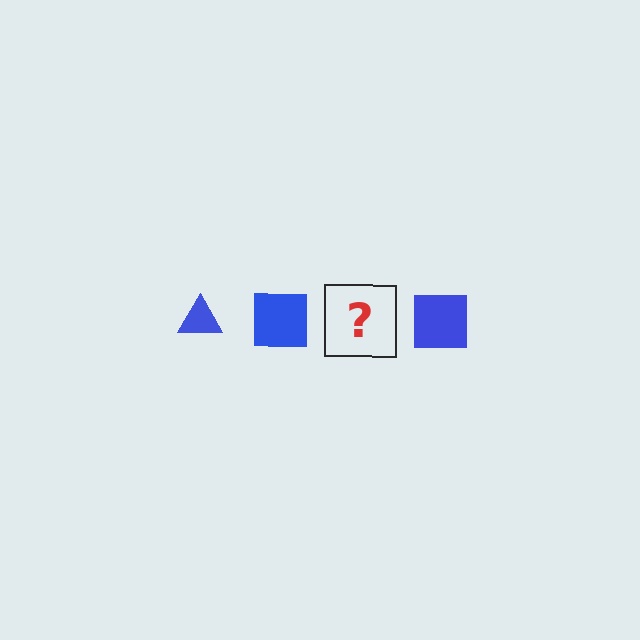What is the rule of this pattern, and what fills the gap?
The rule is that the pattern cycles through triangle, square shapes in blue. The gap should be filled with a blue triangle.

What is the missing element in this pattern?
The missing element is a blue triangle.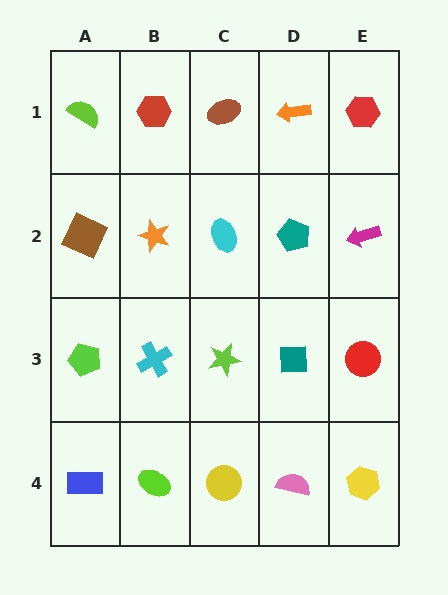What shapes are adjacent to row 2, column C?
A brown ellipse (row 1, column C), a lime star (row 3, column C), an orange star (row 2, column B), a teal pentagon (row 2, column D).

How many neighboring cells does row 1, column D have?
3.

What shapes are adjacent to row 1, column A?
A brown square (row 2, column A), a red hexagon (row 1, column B).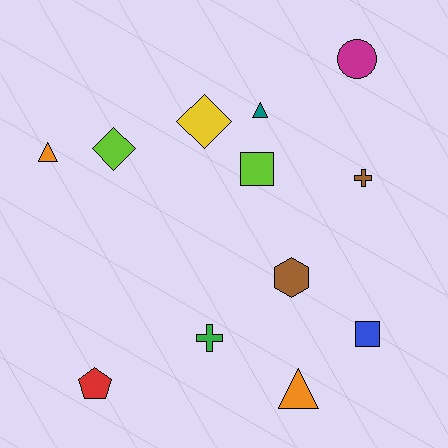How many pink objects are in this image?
There are no pink objects.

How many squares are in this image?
There are 2 squares.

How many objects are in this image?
There are 12 objects.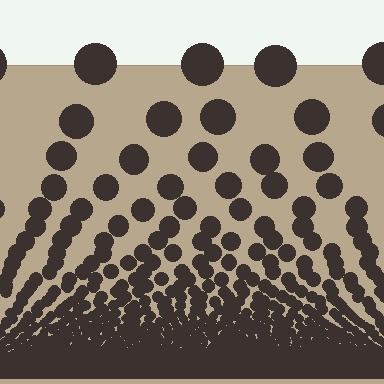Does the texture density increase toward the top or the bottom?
Density increases toward the bottom.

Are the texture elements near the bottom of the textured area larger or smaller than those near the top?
Smaller. The gradient is inverted — elements near the bottom are smaller and denser.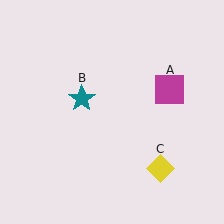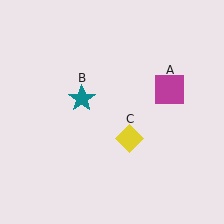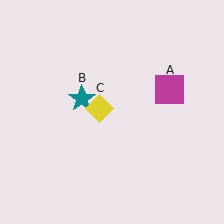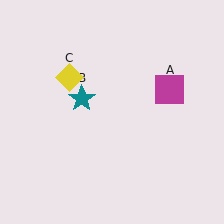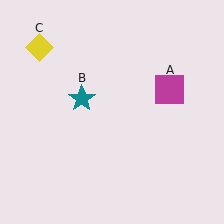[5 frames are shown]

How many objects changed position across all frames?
1 object changed position: yellow diamond (object C).